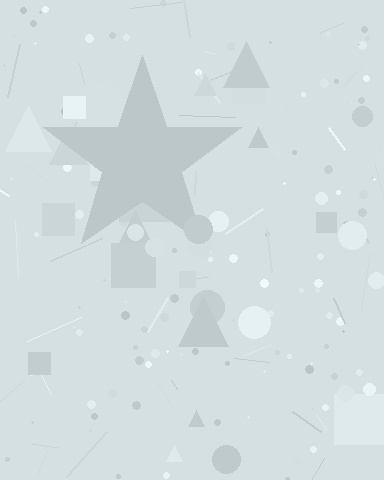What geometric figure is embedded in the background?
A star is embedded in the background.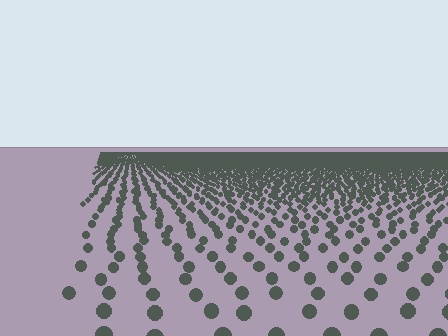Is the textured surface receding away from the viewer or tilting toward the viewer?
The surface is receding away from the viewer. Texture elements get smaller and denser toward the top.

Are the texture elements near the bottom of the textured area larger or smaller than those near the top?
Larger. Near the bottom, elements are closer to the viewer and appear at a bigger on-screen size.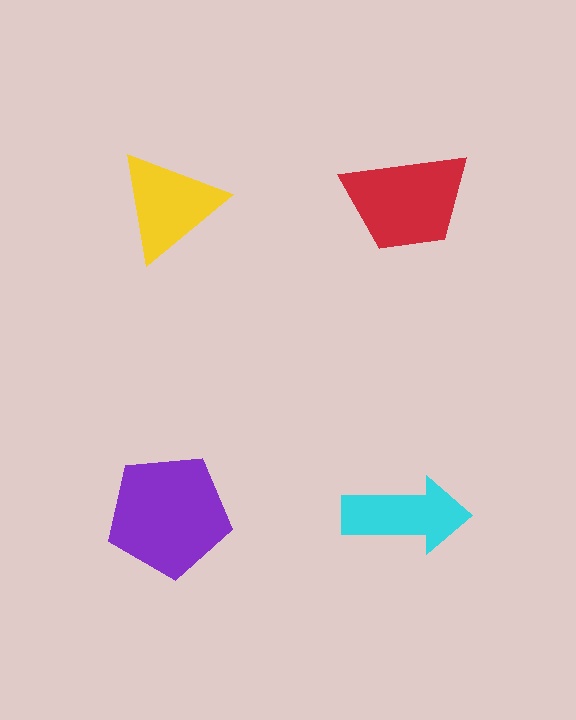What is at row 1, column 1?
A yellow triangle.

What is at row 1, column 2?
A red trapezoid.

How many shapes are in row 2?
2 shapes.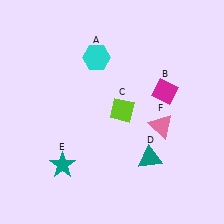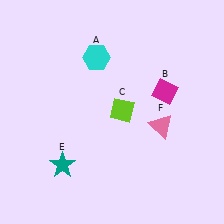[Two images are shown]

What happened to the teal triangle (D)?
The teal triangle (D) was removed in Image 2. It was in the bottom-right area of Image 1.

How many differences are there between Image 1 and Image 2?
There is 1 difference between the two images.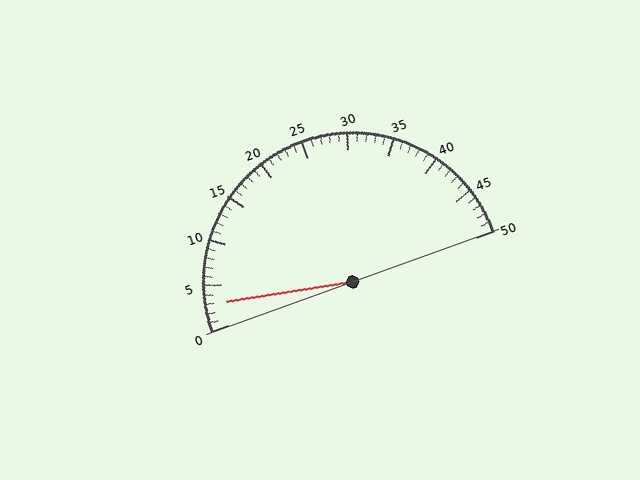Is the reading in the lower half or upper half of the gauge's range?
The reading is in the lower half of the range (0 to 50).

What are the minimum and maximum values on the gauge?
The gauge ranges from 0 to 50.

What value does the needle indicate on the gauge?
The needle indicates approximately 3.